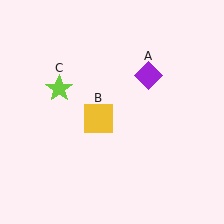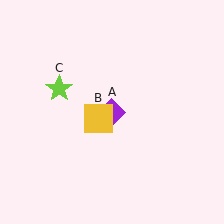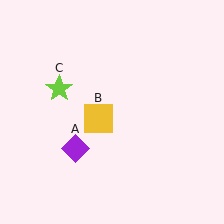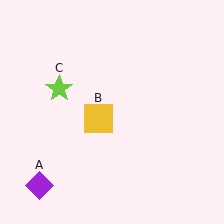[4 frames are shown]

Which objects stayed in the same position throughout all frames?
Yellow square (object B) and lime star (object C) remained stationary.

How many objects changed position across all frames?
1 object changed position: purple diamond (object A).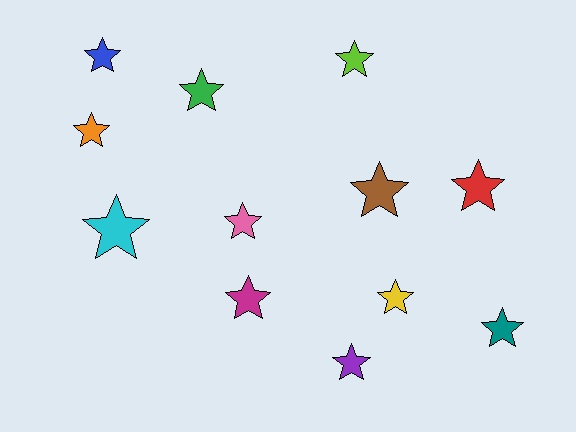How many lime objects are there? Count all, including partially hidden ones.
There is 1 lime object.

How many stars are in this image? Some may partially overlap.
There are 12 stars.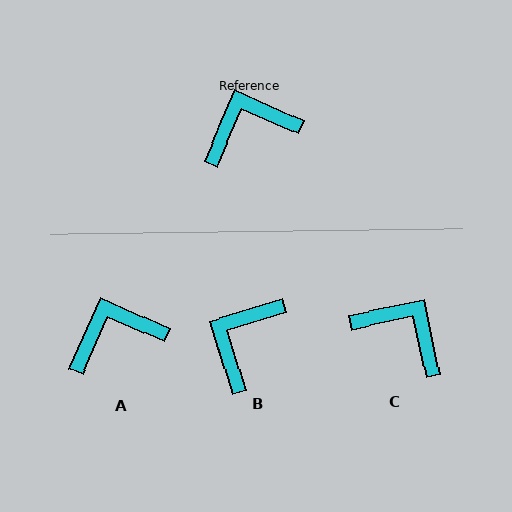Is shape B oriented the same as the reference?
No, it is off by about 41 degrees.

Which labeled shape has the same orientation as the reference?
A.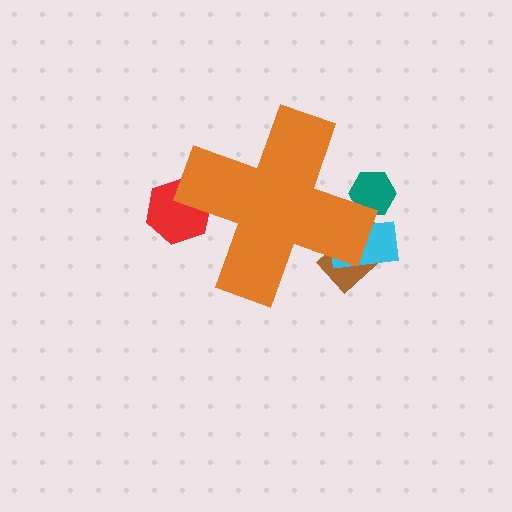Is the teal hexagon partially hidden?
Yes, the teal hexagon is partially hidden behind the orange cross.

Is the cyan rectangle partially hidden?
Yes, the cyan rectangle is partially hidden behind the orange cross.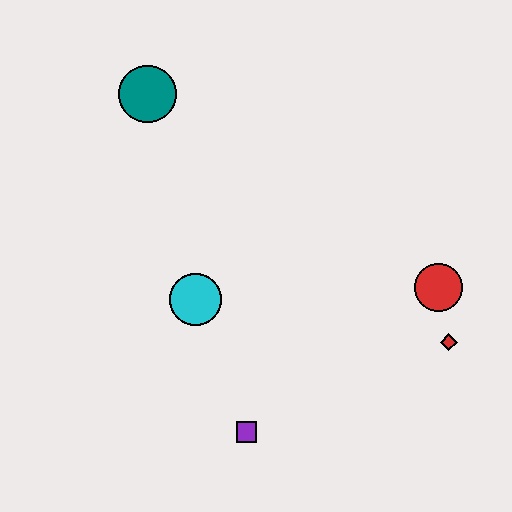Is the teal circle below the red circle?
No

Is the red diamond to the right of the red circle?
Yes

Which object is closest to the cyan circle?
The purple square is closest to the cyan circle.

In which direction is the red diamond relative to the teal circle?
The red diamond is to the right of the teal circle.